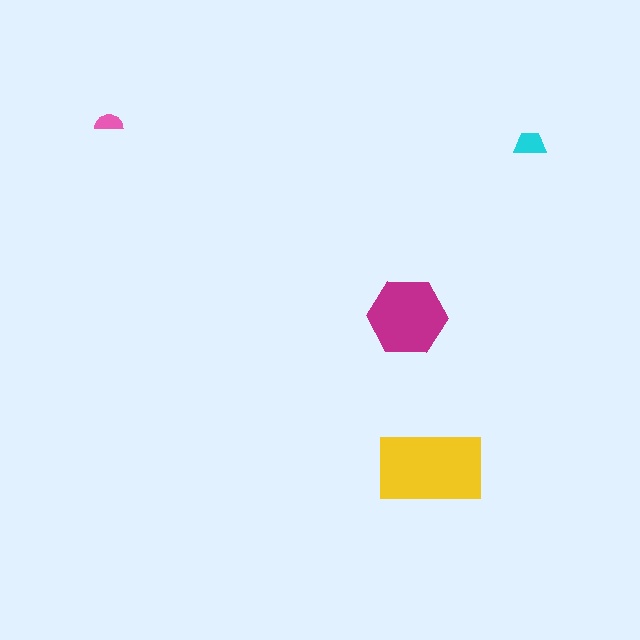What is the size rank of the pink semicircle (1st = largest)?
4th.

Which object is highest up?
The pink semicircle is topmost.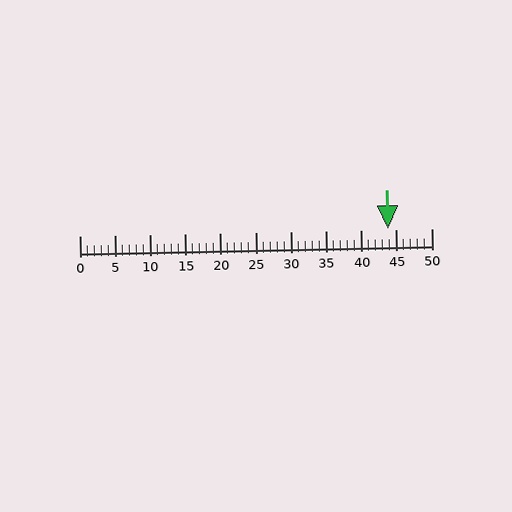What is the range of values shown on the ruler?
The ruler shows values from 0 to 50.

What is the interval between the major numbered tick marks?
The major tick marks are spaced 5 units apart.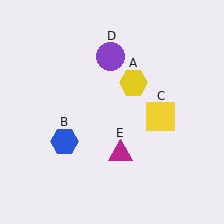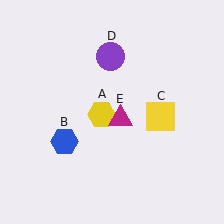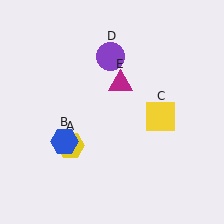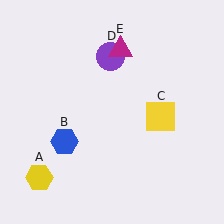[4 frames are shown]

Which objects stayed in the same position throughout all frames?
Blue hexagon (object B) and yellow square (object C) and purple circle (object D) remained stationary.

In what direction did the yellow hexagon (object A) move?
The yellow hexagon (object A) moved down and to the left.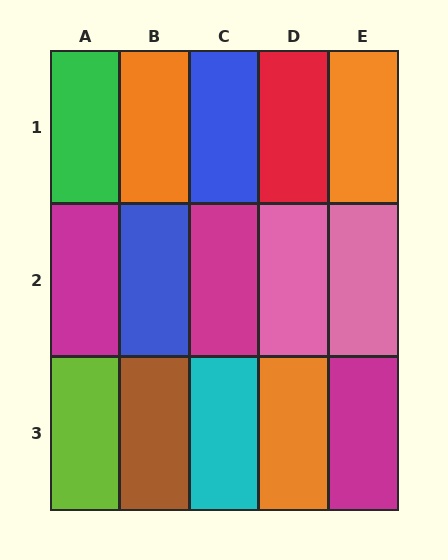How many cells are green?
1 cell is green.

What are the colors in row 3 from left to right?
Lime, brown, cyan, orange, magenta.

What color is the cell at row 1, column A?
Green.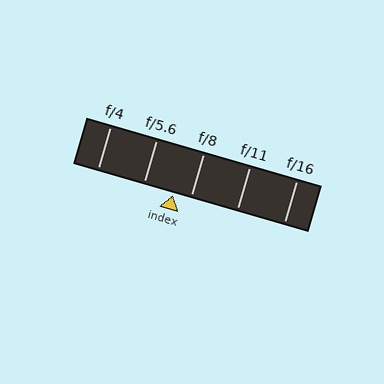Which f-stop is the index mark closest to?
The index mark is closest to f/8.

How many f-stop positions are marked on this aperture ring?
There are 5 f-stop positions marked.